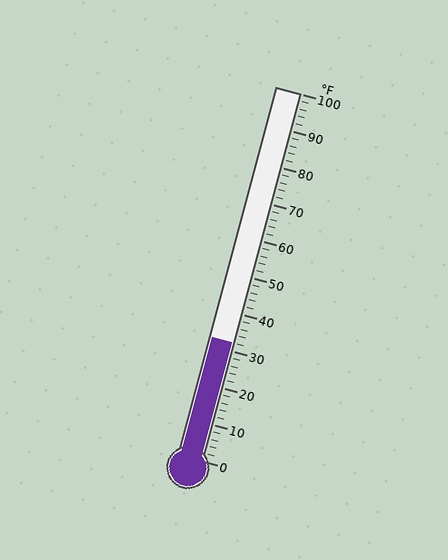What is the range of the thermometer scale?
The thermometer scale ranges from 0°F to 100°F.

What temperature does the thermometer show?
The thermometer shows approximately 32°F.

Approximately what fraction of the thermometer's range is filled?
The thermometer is filled to approximately 30% of its range.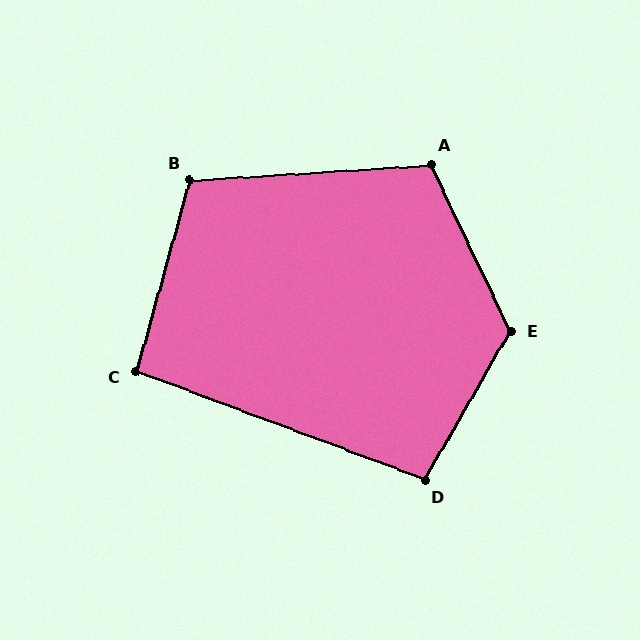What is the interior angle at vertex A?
Approximately 112 degrees (obtuse).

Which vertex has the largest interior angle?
E, at approximately 124 degrees.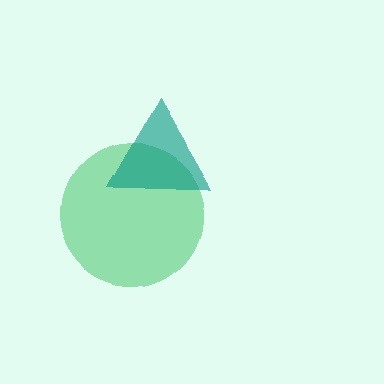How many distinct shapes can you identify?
There are 2 distinct shapes: a green circle, a teal triangle.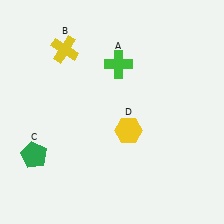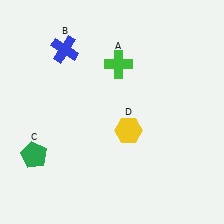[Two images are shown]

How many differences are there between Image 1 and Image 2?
There is 1 difference between the two images.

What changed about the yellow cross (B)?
In Image 1, B is yellow. In Image 2, it changed to blue.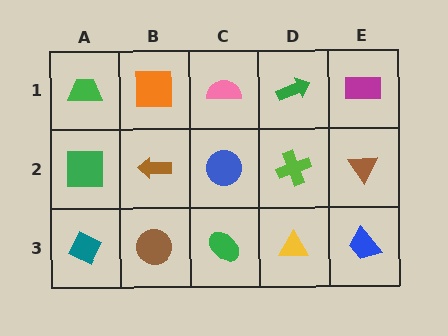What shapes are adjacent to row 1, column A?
A green square (row 2, column A), an orange square (row 1, column B).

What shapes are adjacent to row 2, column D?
A green arrow (row 1, column D), a yellow triangle (row 3, column D), a blue circle (row 2, column C), a brown triangle (row 2, column E).